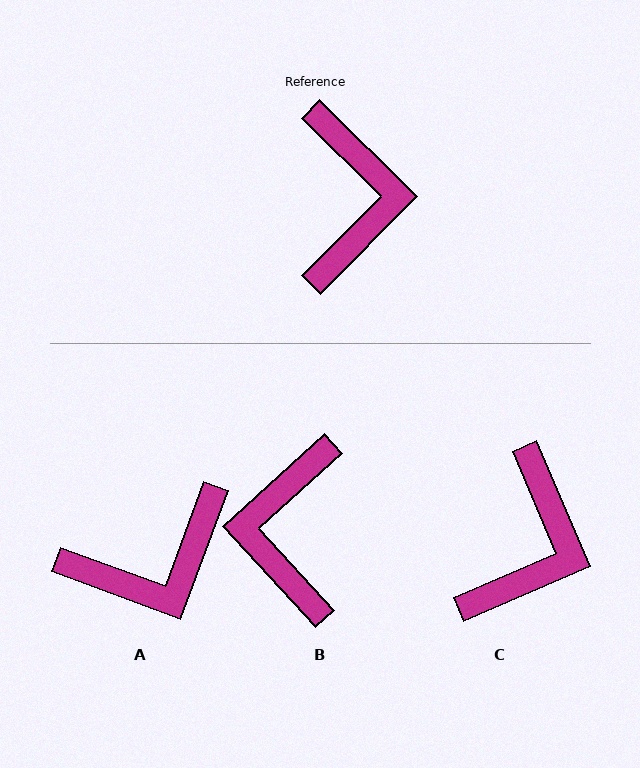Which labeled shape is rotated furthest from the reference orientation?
B, about 177 degrees away.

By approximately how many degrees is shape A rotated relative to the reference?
Approximately 65 degrees clockwise.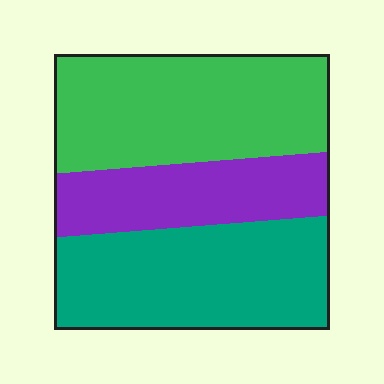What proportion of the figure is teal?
Teal takes up between a third and a half of the figure.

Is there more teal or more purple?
Teal.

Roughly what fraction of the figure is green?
Green takes up between a quarter and a half of the figure.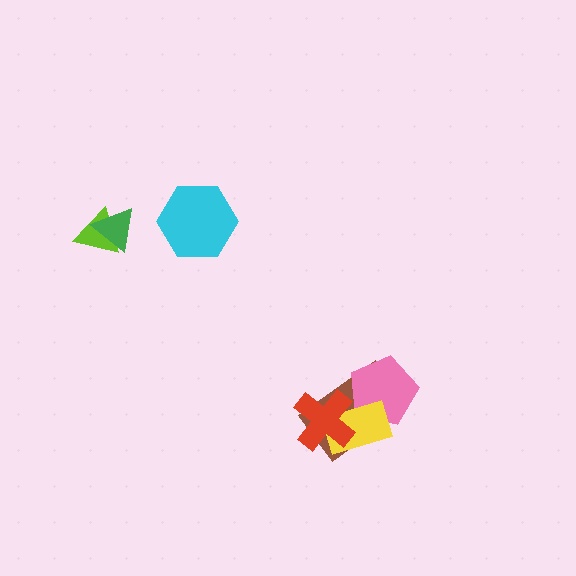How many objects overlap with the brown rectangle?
3 objects overlap with the brown rectangle.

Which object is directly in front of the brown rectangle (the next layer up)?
The pink pentagon is directly in front of the brown rectangle.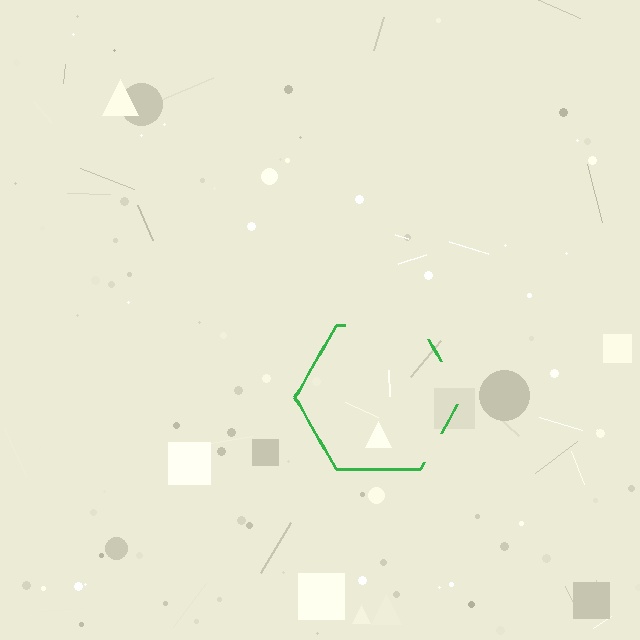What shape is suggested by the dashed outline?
The dashed outline suggests a hexagon.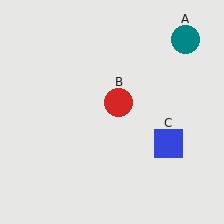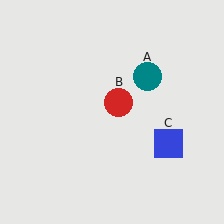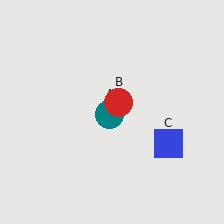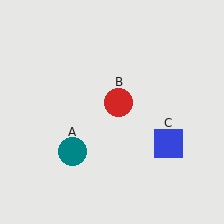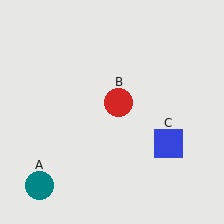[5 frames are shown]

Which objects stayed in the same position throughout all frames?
Red circle (object B) and blue square (object C) remained stationary.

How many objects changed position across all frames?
1 object changed position: teal circle (object A).